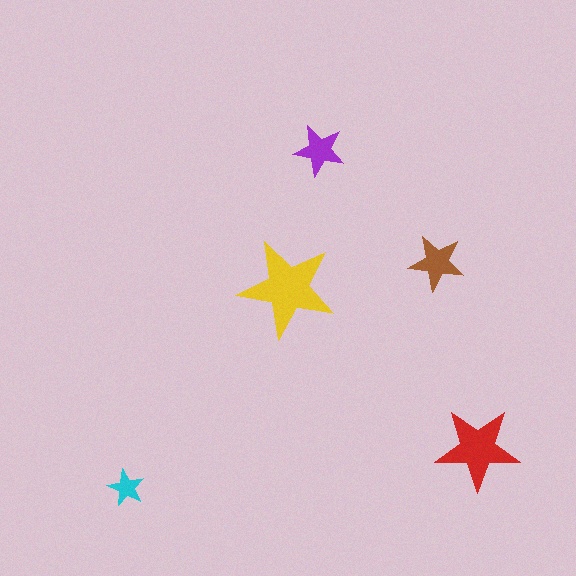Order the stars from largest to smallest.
the yellow one, the red one, the brown one, the purple one, the cyan one.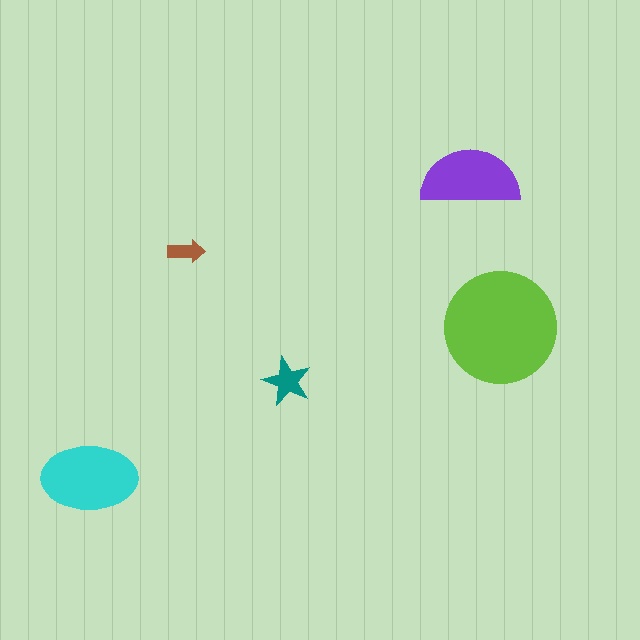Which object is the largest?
The lime circle.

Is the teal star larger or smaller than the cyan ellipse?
Smaller.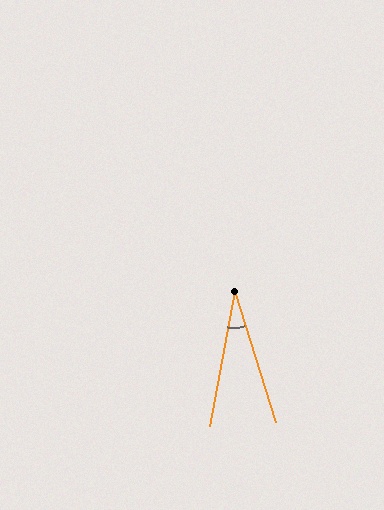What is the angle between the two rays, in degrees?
Approximately 28 degrees.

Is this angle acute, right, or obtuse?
It is acute.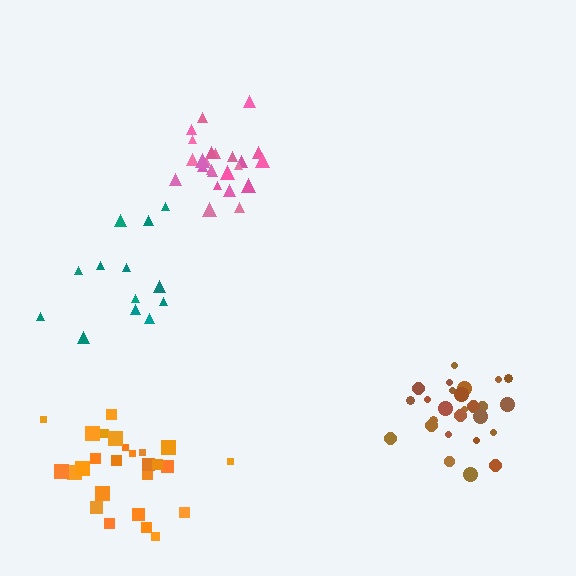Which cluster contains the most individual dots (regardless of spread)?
Brown (26).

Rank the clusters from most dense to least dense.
pink, brown, orange, teal.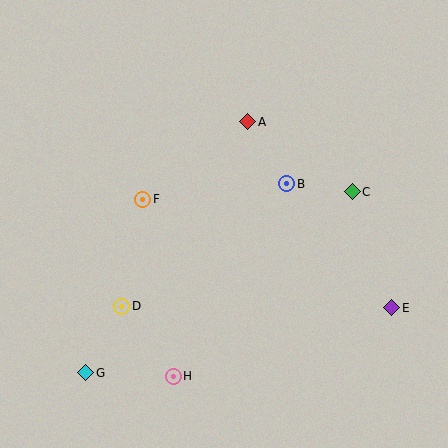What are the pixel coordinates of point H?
Point H is at (173, 376).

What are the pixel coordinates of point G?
Point G is at (86, 373).